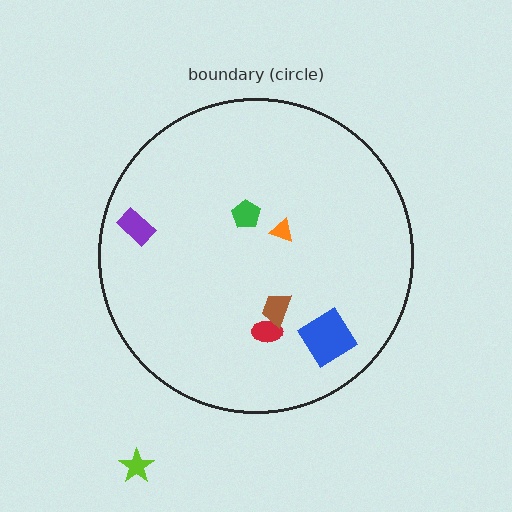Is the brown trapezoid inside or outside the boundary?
Inside.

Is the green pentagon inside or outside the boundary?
Inside.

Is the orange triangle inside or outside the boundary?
Inside.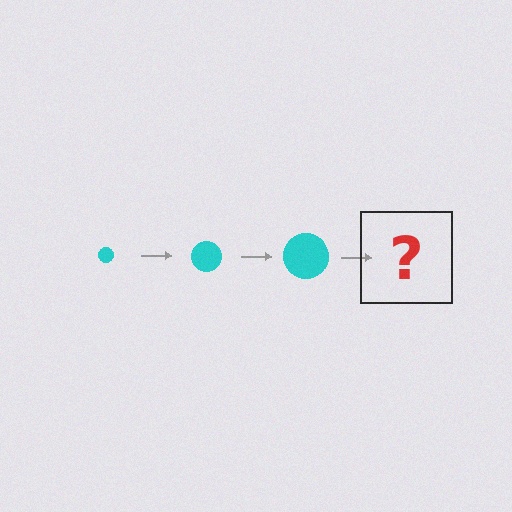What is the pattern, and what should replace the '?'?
The pattern is that the circle gets progressively larger each step. The '?' should be a cyan circle, larger than the previous one.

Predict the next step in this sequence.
The next step is a cyan circle, larger than the previous one.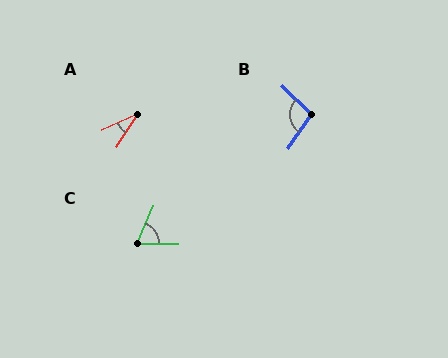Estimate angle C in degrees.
Approximately 66 degrees.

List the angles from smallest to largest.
A (33°), C (66°), B (100°).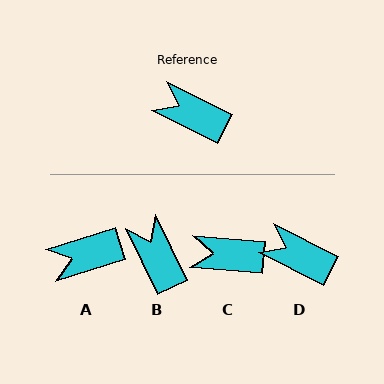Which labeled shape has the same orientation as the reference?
D.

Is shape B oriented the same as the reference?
No, it is off by about 37 degrees.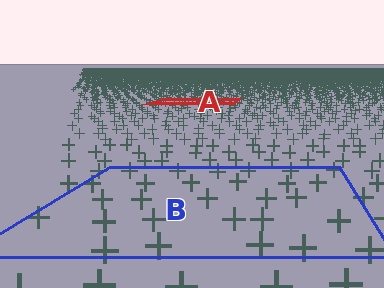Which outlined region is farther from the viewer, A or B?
Region A is farther from the viewer — the texture elements inside it appear smaller and more densely packed.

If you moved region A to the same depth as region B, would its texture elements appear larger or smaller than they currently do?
They would appear larger. At a closer depth, the same texture elements are projected at a bigger on-screen size.